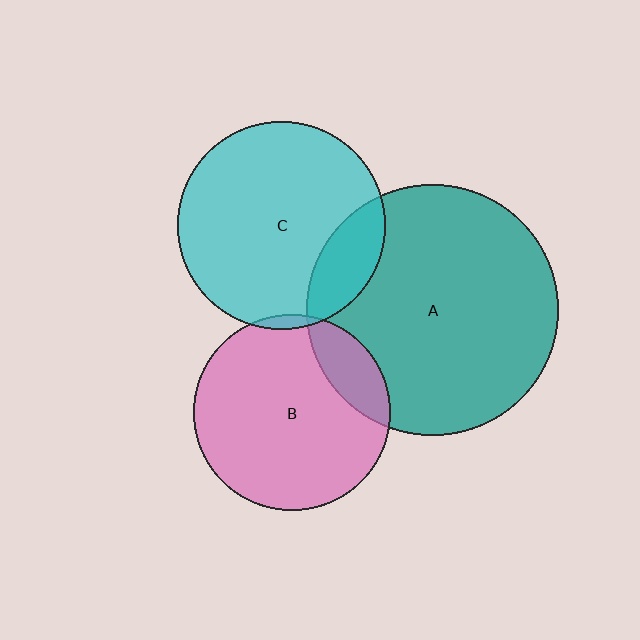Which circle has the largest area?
Circle A (teal).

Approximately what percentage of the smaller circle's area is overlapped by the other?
Approximately 5%.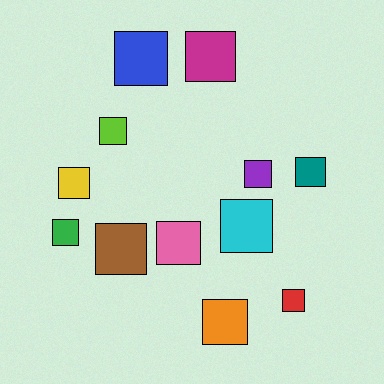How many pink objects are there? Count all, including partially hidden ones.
There is 1 pink object.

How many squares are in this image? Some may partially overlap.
There are 12 squares.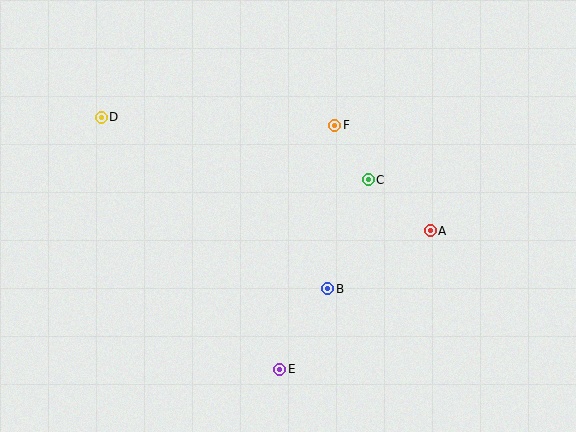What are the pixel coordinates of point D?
Point D is at (101, 117).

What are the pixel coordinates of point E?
Point E is at (280, 369).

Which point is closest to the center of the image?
Point B at (328, 289) is closest to the center.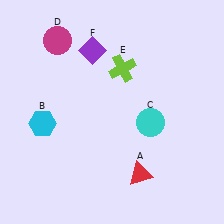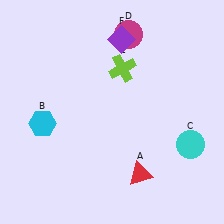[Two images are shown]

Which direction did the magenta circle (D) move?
The magenta circle (D) moved right.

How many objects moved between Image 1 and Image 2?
3 objects moved between the two images.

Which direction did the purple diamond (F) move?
The purple diamond (F) moved right.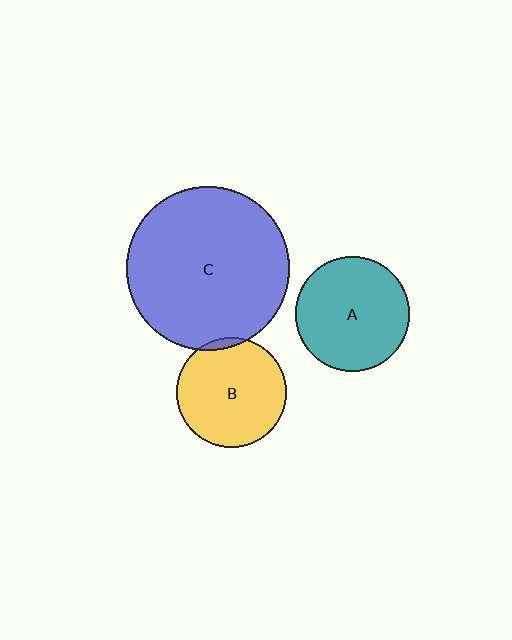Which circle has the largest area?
Circle C (blue).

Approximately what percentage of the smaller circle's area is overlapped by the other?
Approximately 5%.